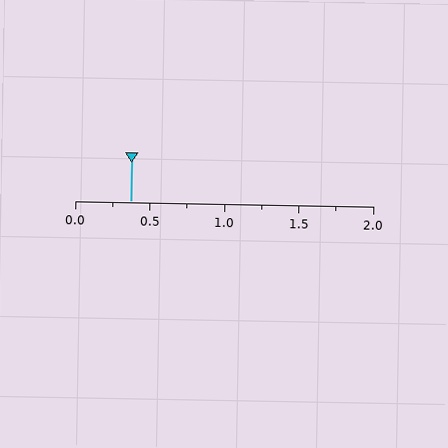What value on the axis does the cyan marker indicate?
The marker indicates approximately 0.38.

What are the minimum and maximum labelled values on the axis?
The axis runs from 0.0 to 2.0.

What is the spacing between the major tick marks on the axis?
The major ticks are spaced 0.5 apart.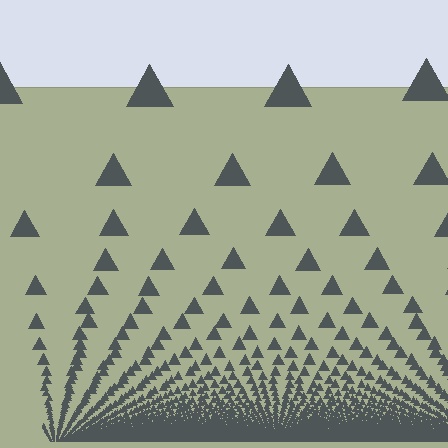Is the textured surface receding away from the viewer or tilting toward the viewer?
The surface appears to tilt toward the viewer. Texture elements get larger and sparser toward the top.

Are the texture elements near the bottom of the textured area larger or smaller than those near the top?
Smaller. The gradient is inverted — elements near the bottom are smaller and denser.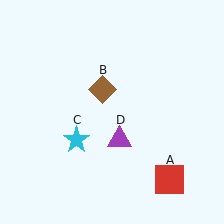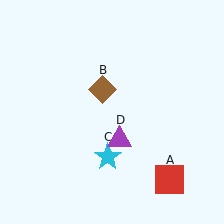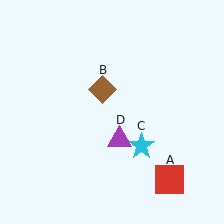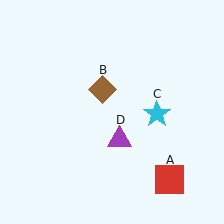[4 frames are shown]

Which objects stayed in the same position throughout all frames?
Red square (object A) and brown diamond (object B) and purple triangle (object D) remained stationary.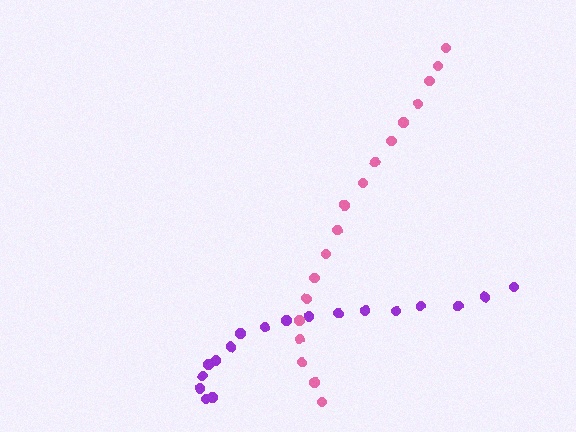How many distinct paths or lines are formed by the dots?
There are 2 distinct paths.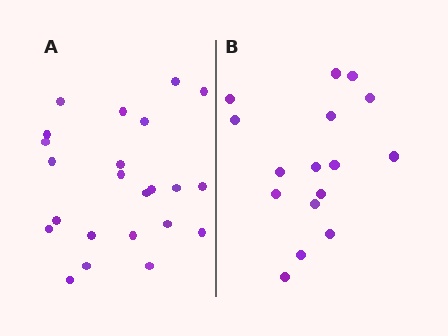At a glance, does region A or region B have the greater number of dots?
Region A (the left region) has more dots.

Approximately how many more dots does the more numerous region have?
Region A has roughly 8 or so more dots than region B.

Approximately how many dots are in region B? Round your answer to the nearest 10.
About 20 dots. (The exact count is 16, which rounds to 20.)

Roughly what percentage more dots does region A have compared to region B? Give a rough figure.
About 45% more.